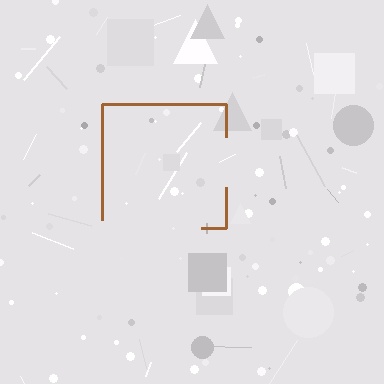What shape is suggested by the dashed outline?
The dashed outline suggests a square.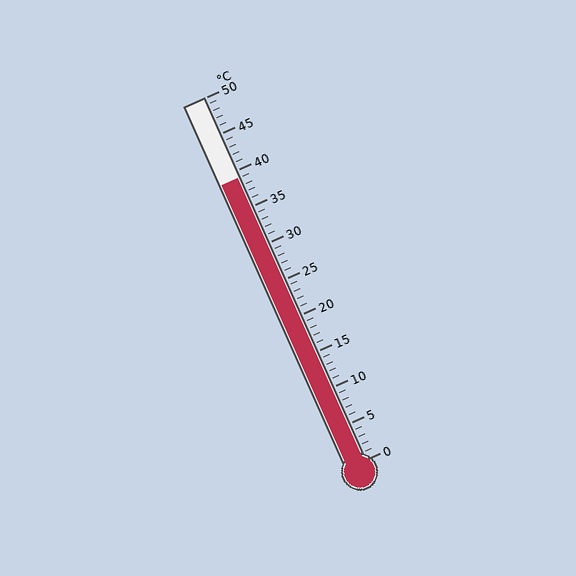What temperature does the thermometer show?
The thermometer shows approximately 39°C.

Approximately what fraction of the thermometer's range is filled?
The thermometer is filled to approximately 80% of its range.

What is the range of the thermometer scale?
The thermometer scale ranges from 0°C to 50°C.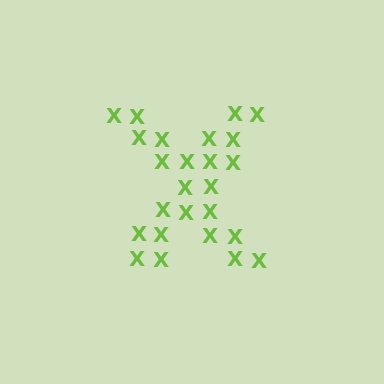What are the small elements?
The small elements are letter X's.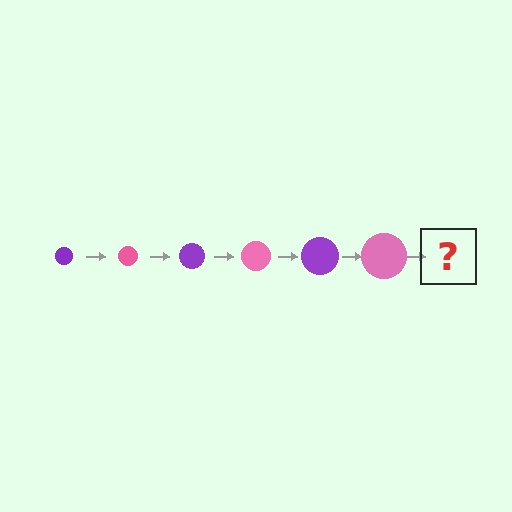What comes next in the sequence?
The next element should be a purple circle, larger than the previous one.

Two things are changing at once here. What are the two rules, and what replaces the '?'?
The two rules are that the circle grows larger each step and the color cycles through purple and pink. The '?' should be a purple circle, larger than the previous one.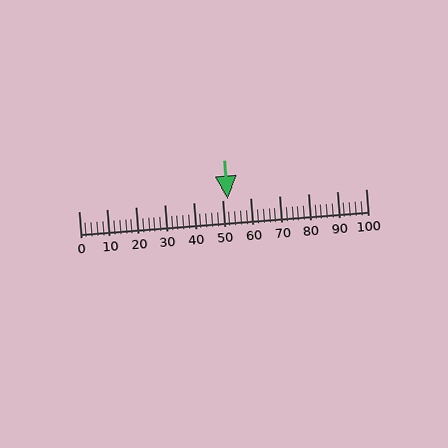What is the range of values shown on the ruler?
The ruler shows values from 0 to 100.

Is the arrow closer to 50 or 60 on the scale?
The arrow is closer to 50.